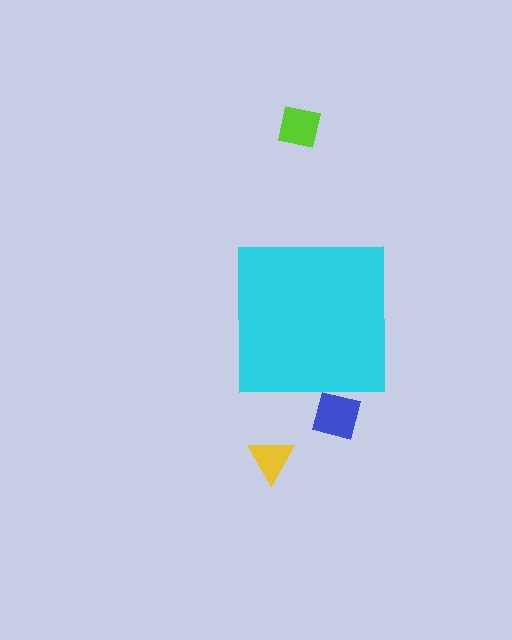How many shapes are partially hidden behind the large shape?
1 shape is partially hidden.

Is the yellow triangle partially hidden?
No, the yellow triangle is fully visible.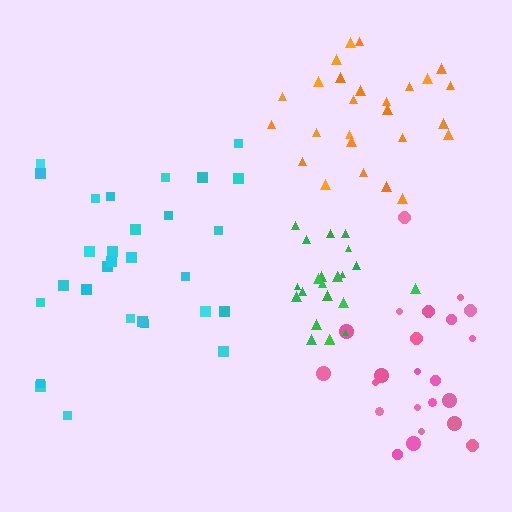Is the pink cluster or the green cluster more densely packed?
Green.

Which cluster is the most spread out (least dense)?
Cyan.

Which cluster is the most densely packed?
Green.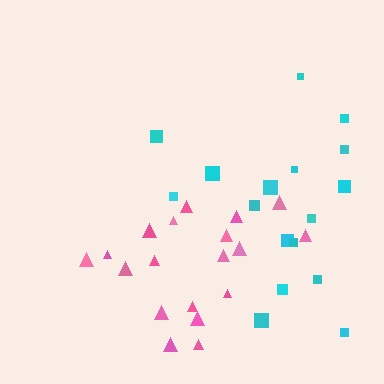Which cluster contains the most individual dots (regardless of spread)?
Pink (19).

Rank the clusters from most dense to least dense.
pink, cyan.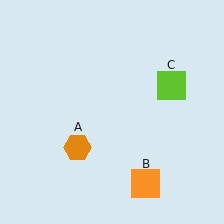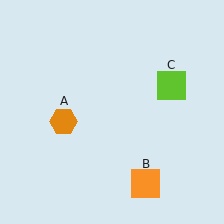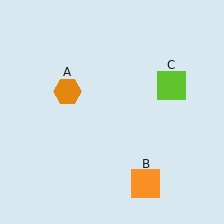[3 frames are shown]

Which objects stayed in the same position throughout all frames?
Orange square (object B) and lime square (object C) remained stationary.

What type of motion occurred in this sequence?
The orange hexagon (object A) rotated clockwise around the center of the scene.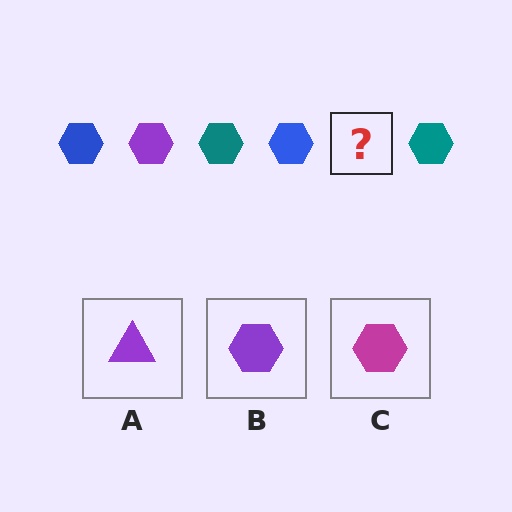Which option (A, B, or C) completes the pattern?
B.